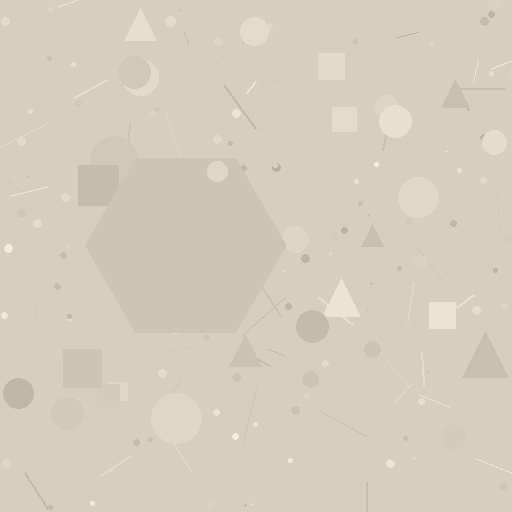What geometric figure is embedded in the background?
A hexagon is embedded in the background.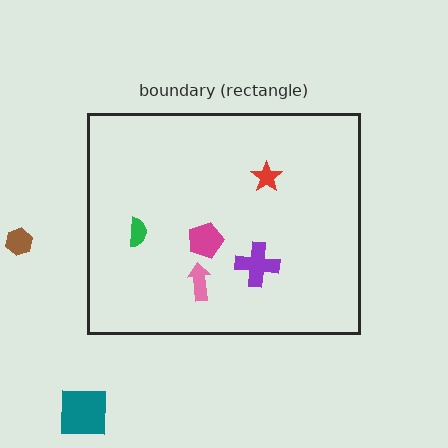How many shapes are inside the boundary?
5 inside, 2 outside.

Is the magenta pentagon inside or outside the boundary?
Inside.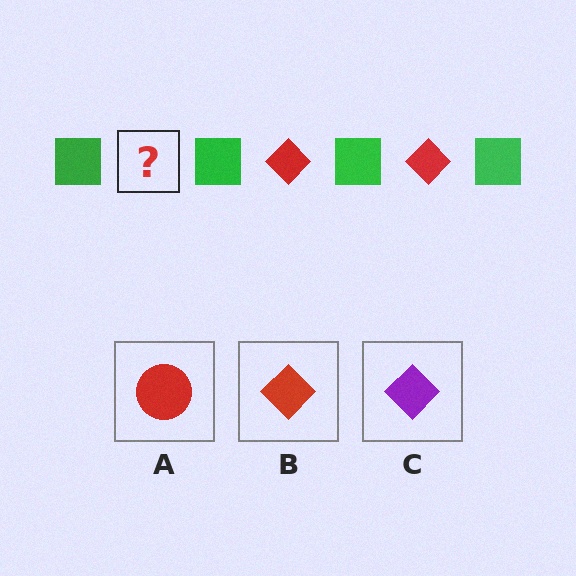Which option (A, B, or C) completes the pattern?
B.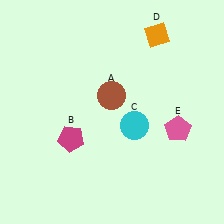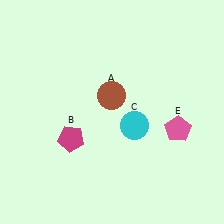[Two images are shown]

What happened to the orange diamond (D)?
The orange diamond (D) was removed in Image 2. It was in the top-right area of Image 1.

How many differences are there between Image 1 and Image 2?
There is 1 difference between the two images.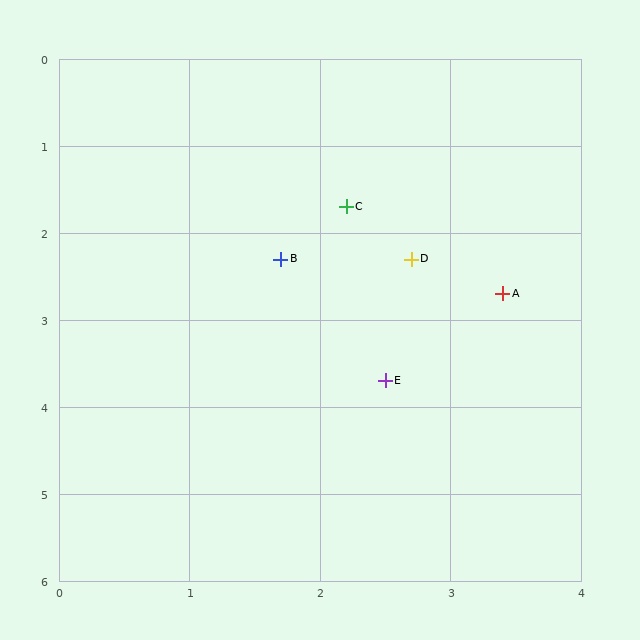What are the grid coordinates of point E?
Point E is at approximately (2.5, 3.7).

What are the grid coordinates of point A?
Point A is at approximately (3.4, 2.7).